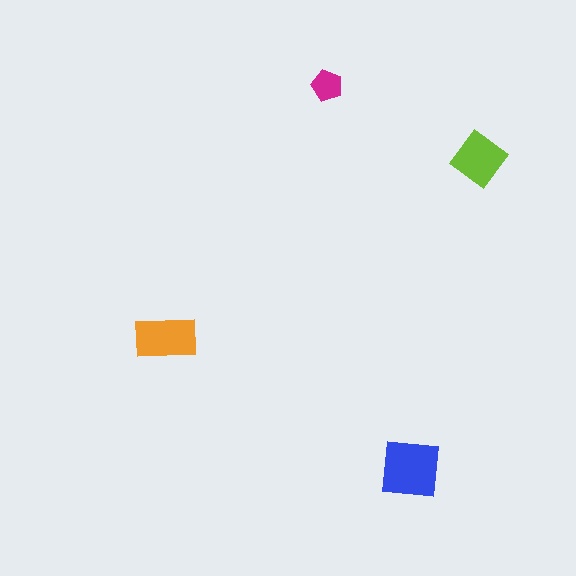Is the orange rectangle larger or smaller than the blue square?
Smaller.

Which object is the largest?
The blue square.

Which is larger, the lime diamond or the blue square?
The blue square.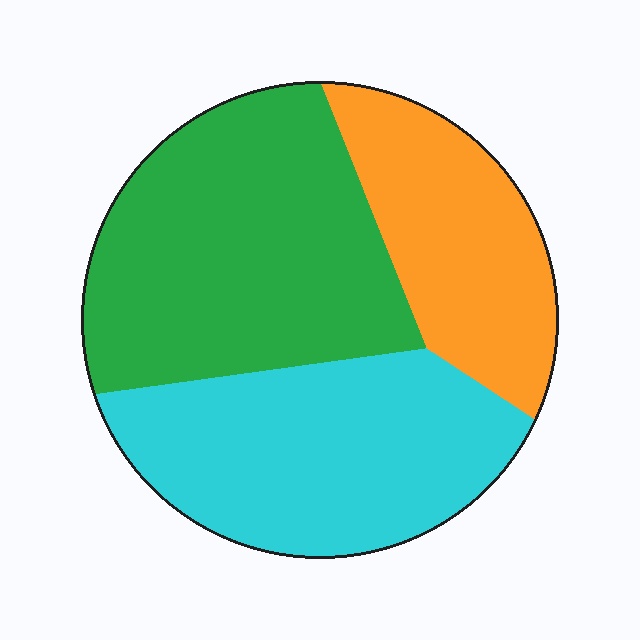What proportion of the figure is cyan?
Cyan covers around 35% of the figure.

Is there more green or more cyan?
Green.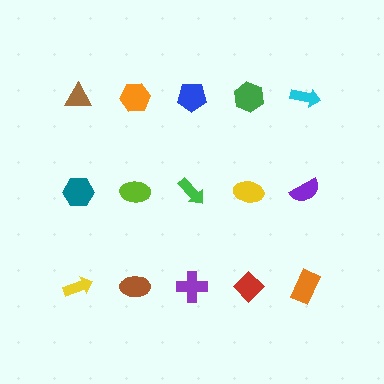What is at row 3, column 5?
An orange rectangle.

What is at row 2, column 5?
A purple semicircle.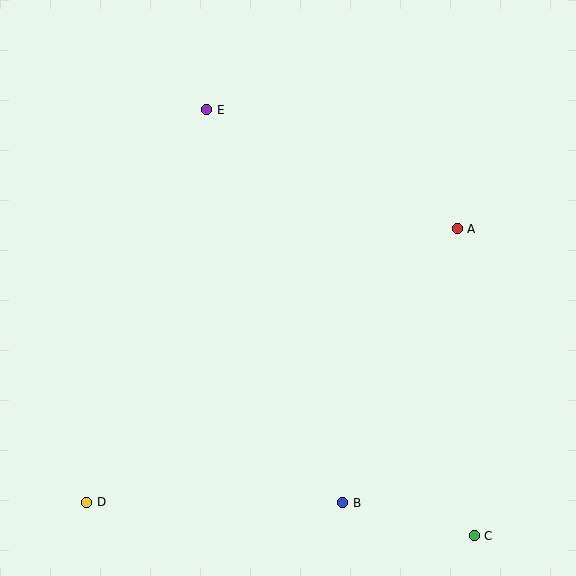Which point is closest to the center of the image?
Point A at (457, 229) is closest to the center.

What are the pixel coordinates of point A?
Point A is at (457, 229).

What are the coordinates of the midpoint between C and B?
The midpoint between C and B is at (409, 519).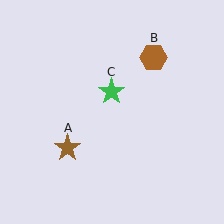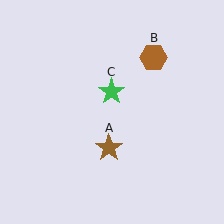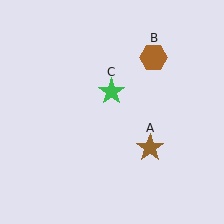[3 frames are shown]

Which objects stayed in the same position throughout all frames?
Brown hexagon (object B) and green star (object C) remained stationary.